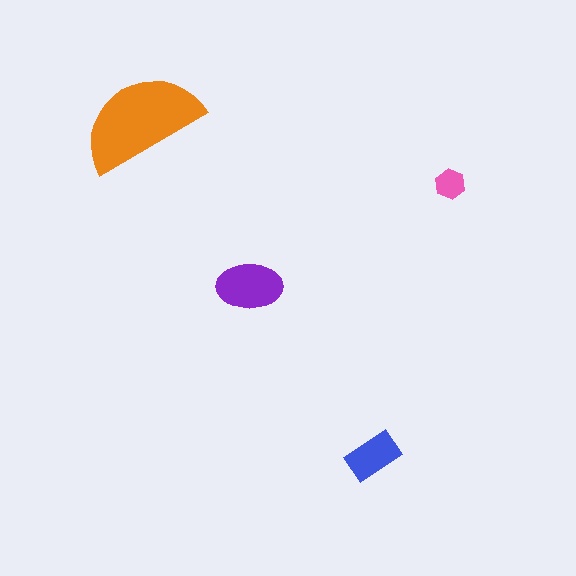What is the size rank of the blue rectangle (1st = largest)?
3rd.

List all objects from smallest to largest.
The pink hexagon, the blue rectangle, the purple ellipse, the orange semicircle.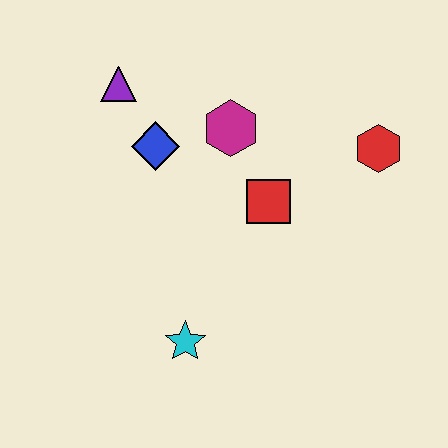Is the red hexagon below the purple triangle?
Yes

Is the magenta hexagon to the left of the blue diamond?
No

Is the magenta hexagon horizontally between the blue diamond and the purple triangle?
No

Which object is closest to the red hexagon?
The red square is closest to the red hexagon.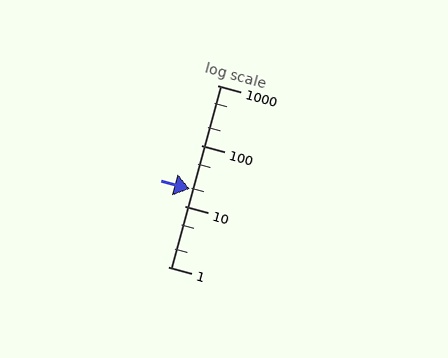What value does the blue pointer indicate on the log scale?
The pointer indicates approximately 19.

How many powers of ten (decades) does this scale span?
The scale spans 3 decades, from 1 to 1000.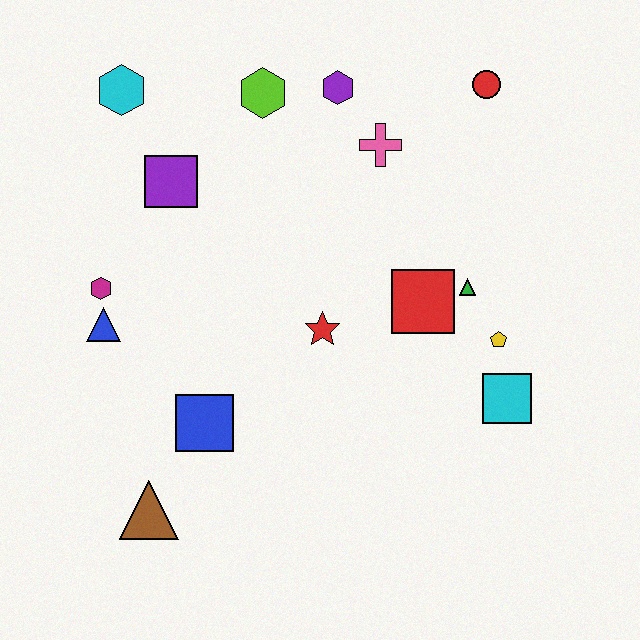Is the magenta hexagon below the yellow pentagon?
No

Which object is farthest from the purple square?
The cyan square is farthest from the purple square.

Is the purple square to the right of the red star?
No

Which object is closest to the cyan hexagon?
The purple square is closest to the cyan hexagon.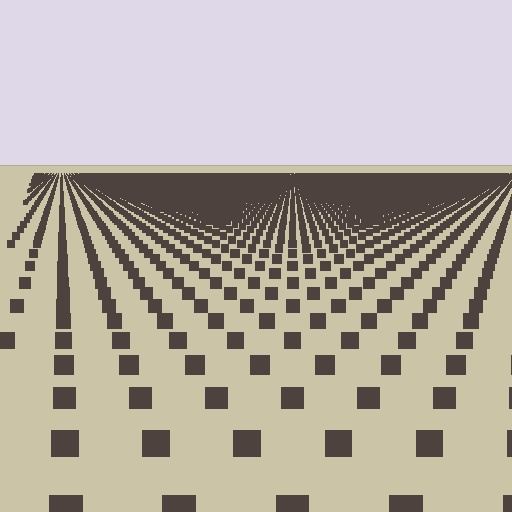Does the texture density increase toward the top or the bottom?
Density increases toward the top.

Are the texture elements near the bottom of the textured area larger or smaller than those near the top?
Larger. Near the bottom, elements are closer to the viewer and appear at a bigger on-screen size.